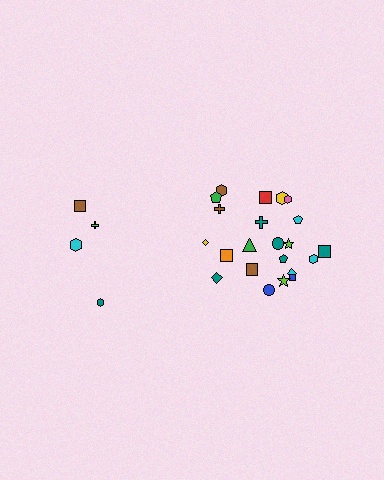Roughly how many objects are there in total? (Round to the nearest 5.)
Roughly 25 objects in total.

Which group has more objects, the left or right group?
The right group.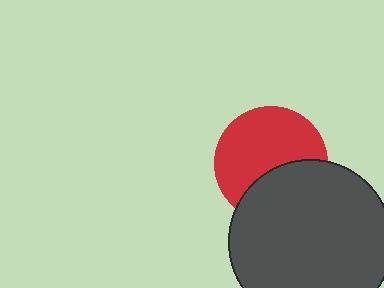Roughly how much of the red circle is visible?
About half of it is visible (roughly 63%).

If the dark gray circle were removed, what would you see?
You would see the complete red circle.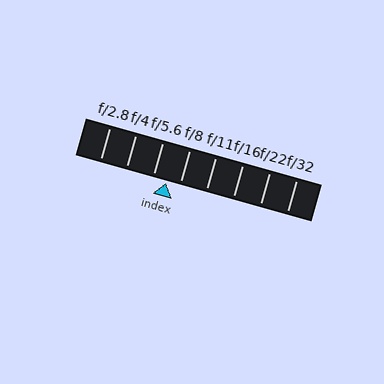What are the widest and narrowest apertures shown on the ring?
The widest aperture shown is f/2.8 and the narrowest is f/32.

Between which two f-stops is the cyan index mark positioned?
The index mark is between f/5.6 and f/8.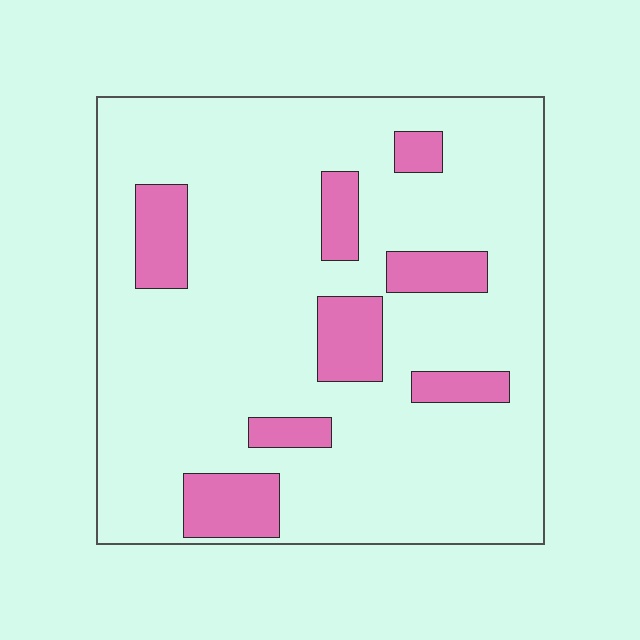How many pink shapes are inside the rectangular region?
8.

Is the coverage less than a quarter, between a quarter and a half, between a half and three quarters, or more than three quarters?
Less than a quarter.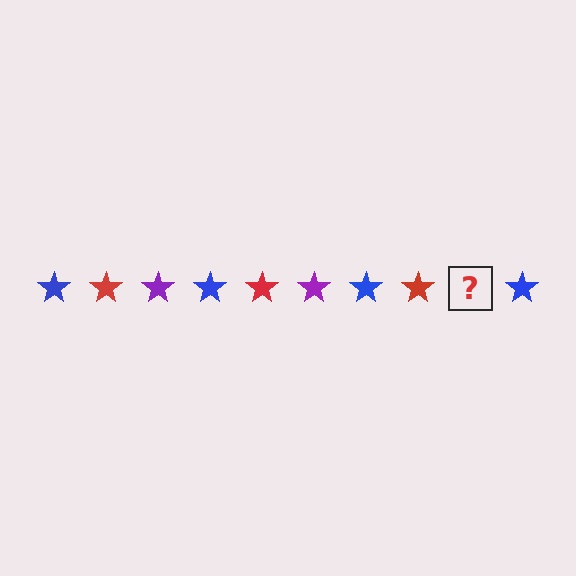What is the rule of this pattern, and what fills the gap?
The rule is that the pattern cycles through blue, red, purple stars. The gap should be filled with a purple star.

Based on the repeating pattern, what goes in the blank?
The blank should be a purple star.